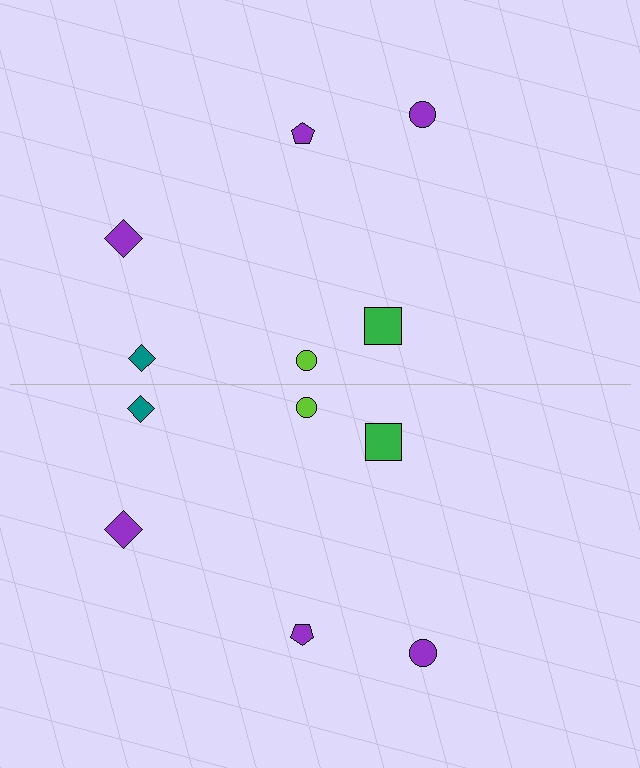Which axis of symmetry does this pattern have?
The pattern has a horizontal axis of symmetry running through the center of the image.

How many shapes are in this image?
There are 12 shapes in this image.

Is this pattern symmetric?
Yes, this pattern has bilateral (reflection) symmetry.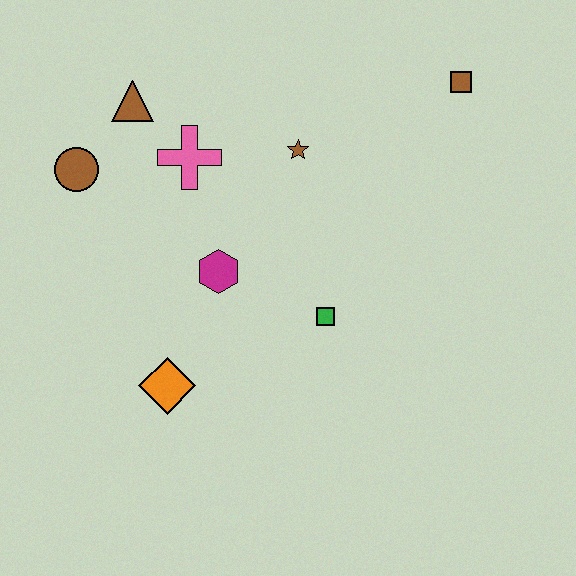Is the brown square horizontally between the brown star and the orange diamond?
No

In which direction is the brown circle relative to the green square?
The brown circle is to the left of the green square.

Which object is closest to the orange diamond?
The magenta hexagon is closest to the orange diamond.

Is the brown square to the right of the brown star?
Yes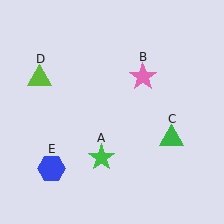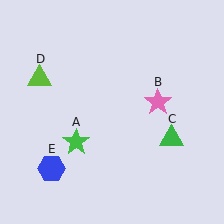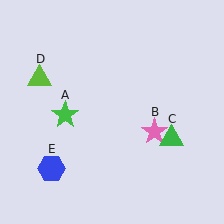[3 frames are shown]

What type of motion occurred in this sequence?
The green star (object A), pink star (object B) rotated clockwise around the center of the scene.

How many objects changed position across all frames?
2 objects changed position: green star (object A), pink star (object B).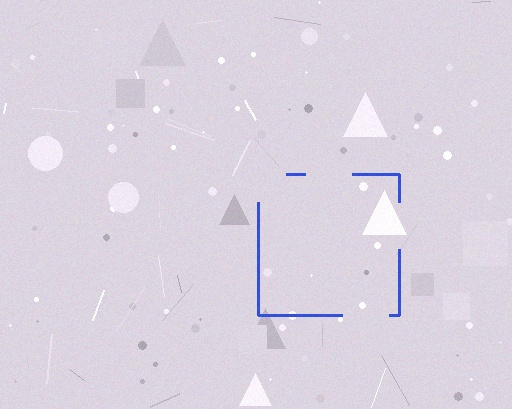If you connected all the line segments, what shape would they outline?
They would outline a square.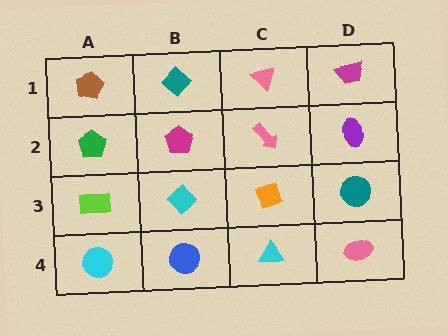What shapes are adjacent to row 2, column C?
A pink triangle (row 1, column C), an orange diamond (row 3, column C), a magenta pentagon (row 2, column B), a purple ellipse (row 2, column D).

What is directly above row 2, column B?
A teal diamond.